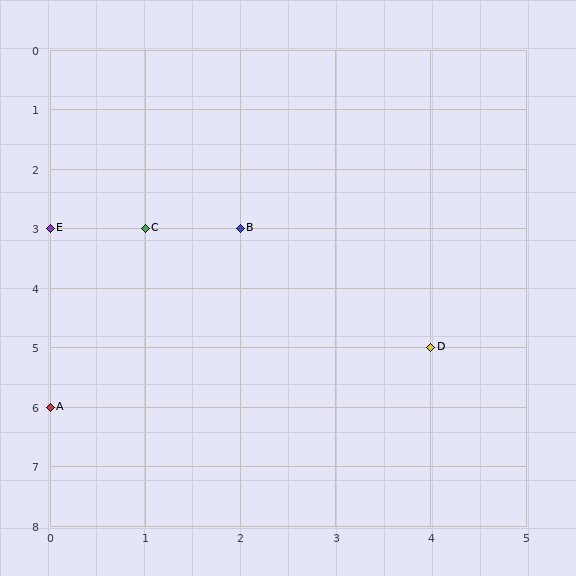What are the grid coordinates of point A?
Point A is at grid coordinates (0, 6).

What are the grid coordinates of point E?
Point E is at grid coordinates (0, 3).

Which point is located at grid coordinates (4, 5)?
Point D is at (4, 5).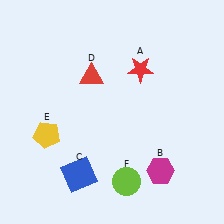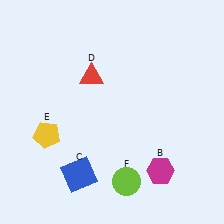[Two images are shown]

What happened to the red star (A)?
The red star (A) was removed in Image 2. It was in the top-right area of Image 1.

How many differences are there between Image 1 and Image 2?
There is 1 difference between the two images.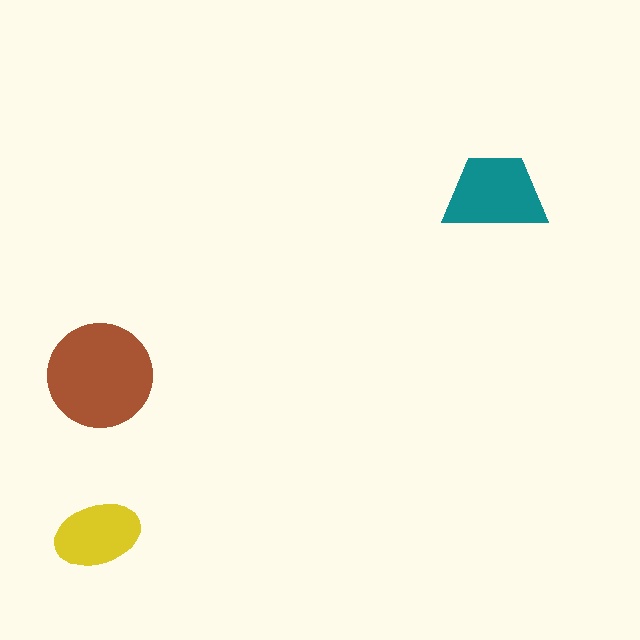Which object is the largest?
The brown circle.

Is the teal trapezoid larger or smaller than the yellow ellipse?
Larger.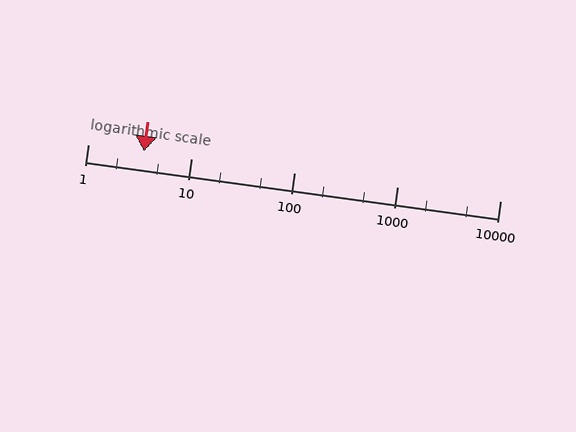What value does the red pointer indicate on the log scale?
The pointer indicates approximately 3.5.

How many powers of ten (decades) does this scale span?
The scale spans 4 decades, from 1 to 10000.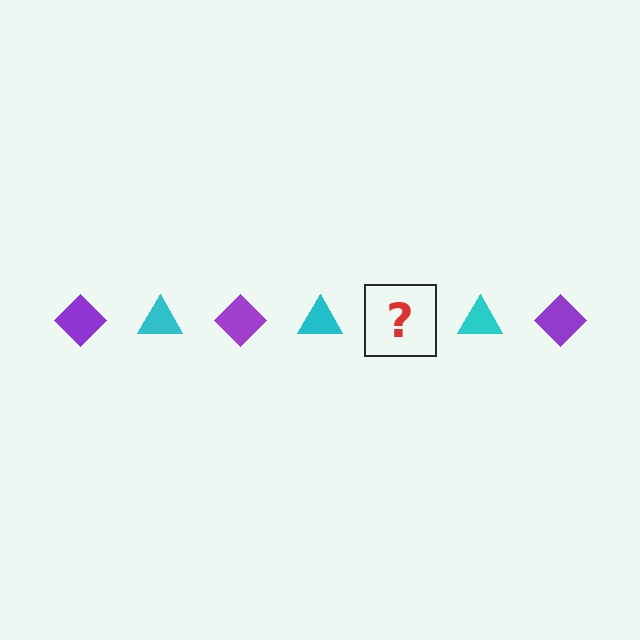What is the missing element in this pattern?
The missing element is a purple diamond.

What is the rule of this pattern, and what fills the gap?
The rule is that the pattern alternates between purple diamond and cyan triangle. The gap should be filled with a purple diamond.